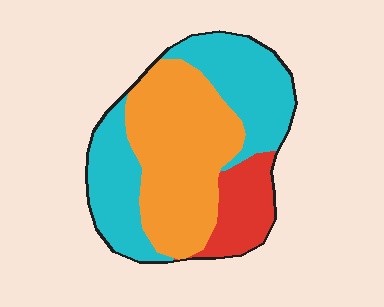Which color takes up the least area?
Red, at roughly 15%.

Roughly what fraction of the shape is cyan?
Cyan covers around 40% of the shape.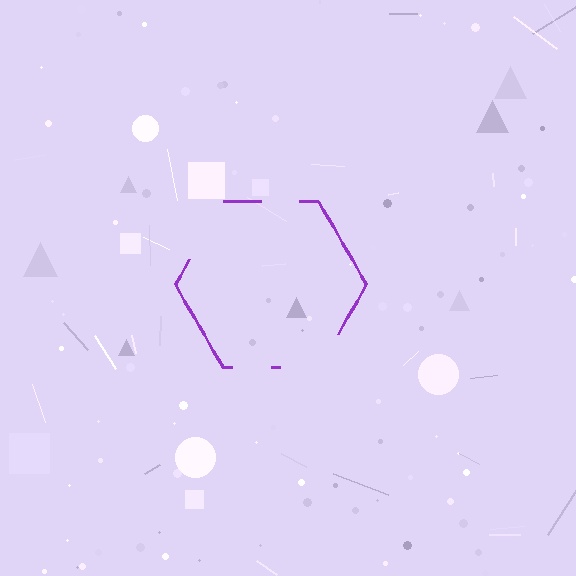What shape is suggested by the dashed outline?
The dashed outline suggests a hexagon.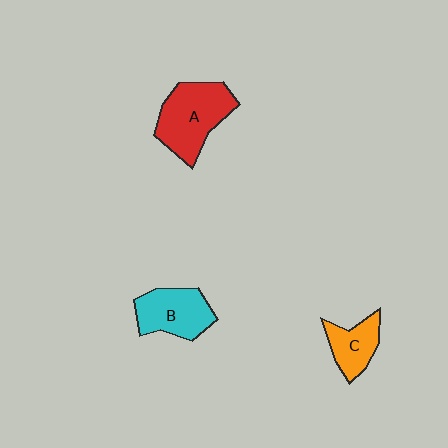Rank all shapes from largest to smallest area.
From largest to smallest: A (red), B (cyan), C (orange).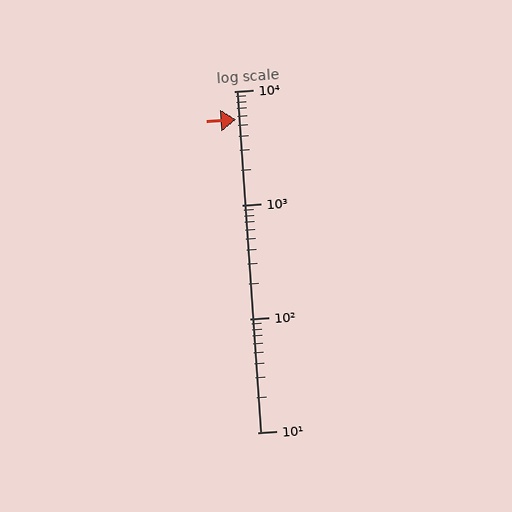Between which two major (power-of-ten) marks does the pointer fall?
The pointer is between 1000 and 10000.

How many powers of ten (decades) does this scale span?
The scale spans 3 decades, from 10 to 10000.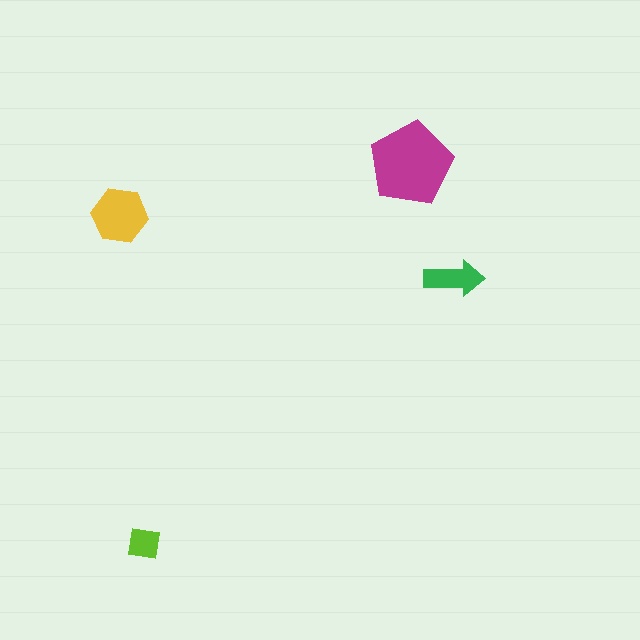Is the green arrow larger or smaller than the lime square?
Larger.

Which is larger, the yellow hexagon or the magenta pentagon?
The magenta pentagon.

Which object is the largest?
The magenta pentagon.